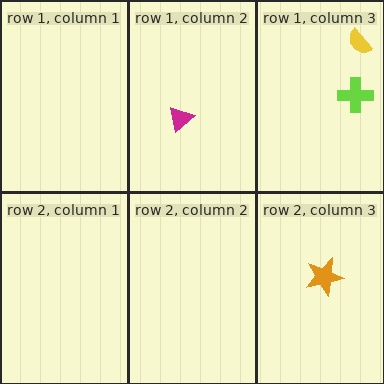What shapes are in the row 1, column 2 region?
The magenta triangle.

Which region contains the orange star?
The row 2, column 3 region.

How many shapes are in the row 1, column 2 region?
1.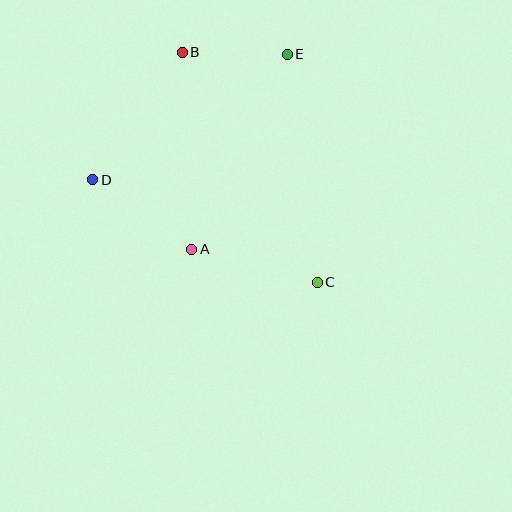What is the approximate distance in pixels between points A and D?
The distance between A and D is approximately 121 pixels.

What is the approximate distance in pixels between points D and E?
The distance between D and E is approximately 232 pixels.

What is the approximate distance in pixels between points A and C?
The distance between A and C is approximately 130 pixels.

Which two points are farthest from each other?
Points B and C are farthest from each other.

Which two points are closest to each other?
Points B and E are closest to each other.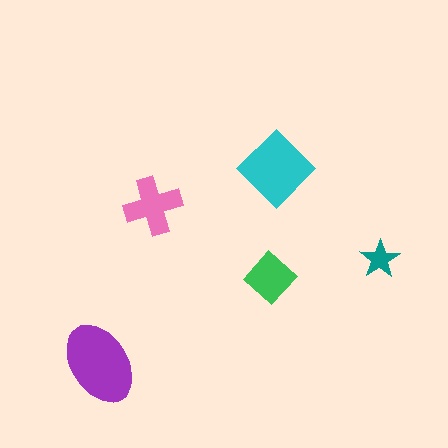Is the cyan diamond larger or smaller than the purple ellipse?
Smaller.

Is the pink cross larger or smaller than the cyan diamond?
Smaller.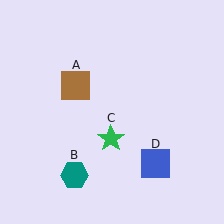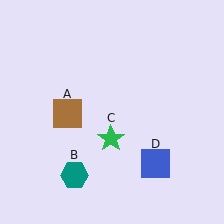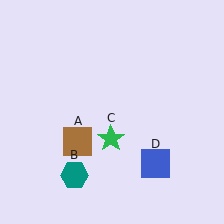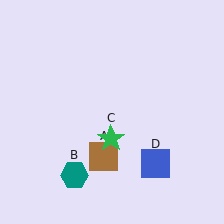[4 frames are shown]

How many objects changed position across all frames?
1 object changed position: brown square (object A).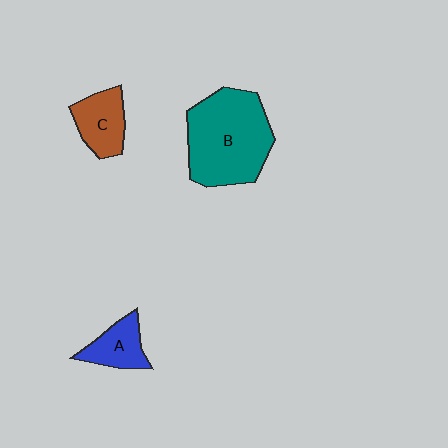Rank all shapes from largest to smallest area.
From largest to smallest: B (teal), C (brown), A (blue).